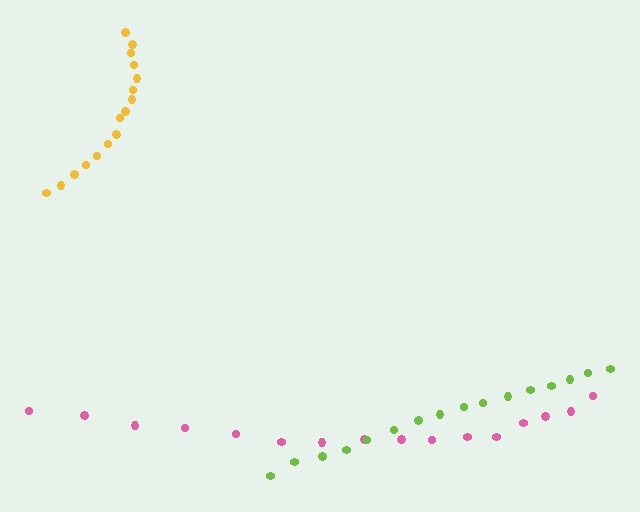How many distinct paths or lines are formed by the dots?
There are 3 distinct paths.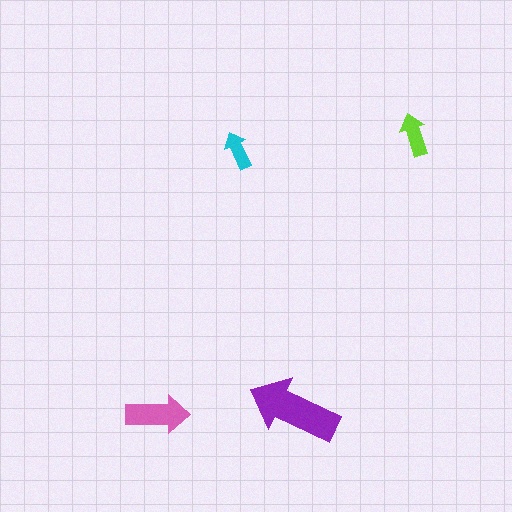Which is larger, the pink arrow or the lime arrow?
The pink one.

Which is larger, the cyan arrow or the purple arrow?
The purple one.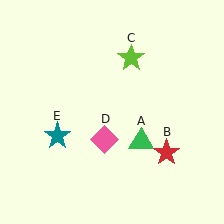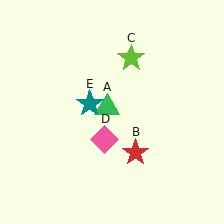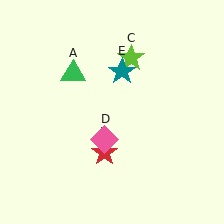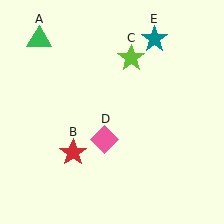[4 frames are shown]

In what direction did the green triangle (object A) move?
The green triangle (object A) moved up and to the left.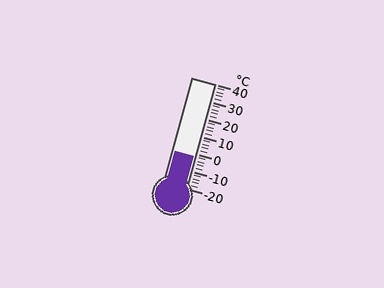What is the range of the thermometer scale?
The thermometer scale ranges from -20°C to 40°C.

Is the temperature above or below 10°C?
The temperature is below 10°C.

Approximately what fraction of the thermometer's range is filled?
The thermometer is filled to approximately 30% of its range.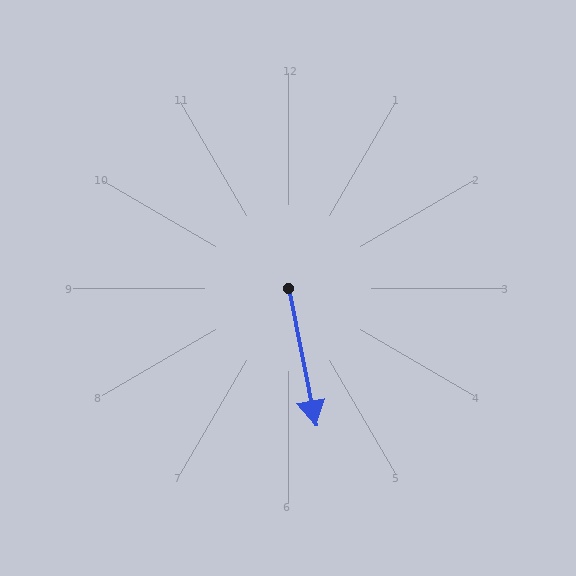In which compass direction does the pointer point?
South.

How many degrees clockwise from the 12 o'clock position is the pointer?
Approximately 169 degrees.